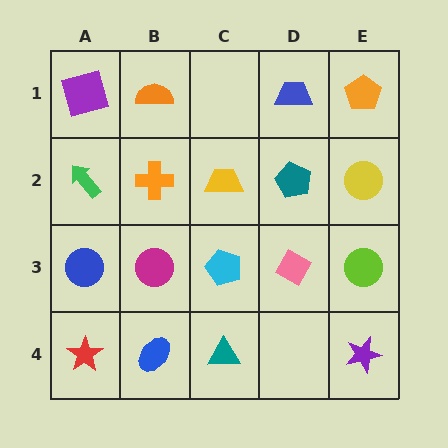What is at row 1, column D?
A blue trapezoid.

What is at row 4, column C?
A teal triangle.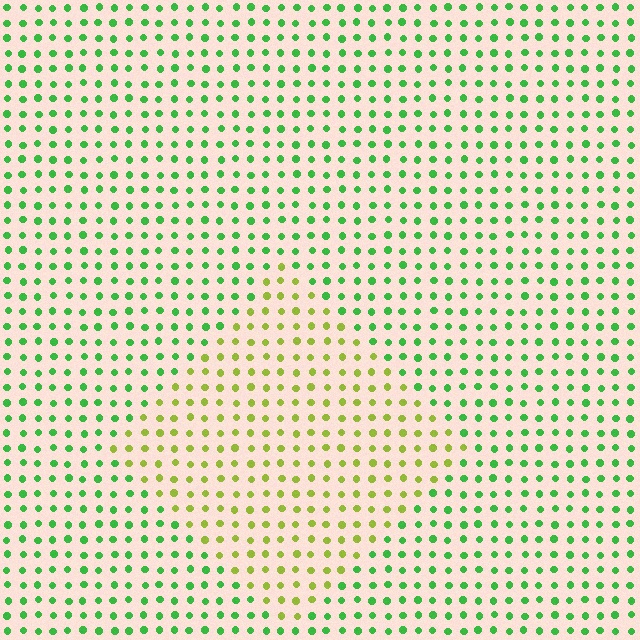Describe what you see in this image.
The image is filled with small green elements in a uniform arrangement. A diamond-shaped region is visible where the elements are tinted to a slightly different hue, forming a subtle color boundary.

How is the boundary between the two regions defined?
The boundary is defined purely by a slight shift in hue (about 46 degrees). Spacing, size, and orientation are identical on both sides.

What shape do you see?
I see a diamond.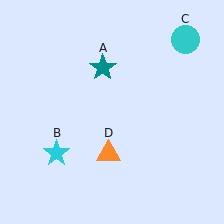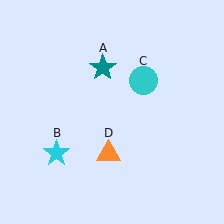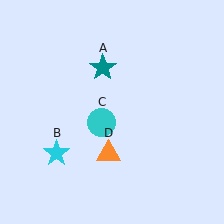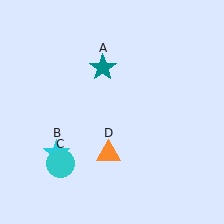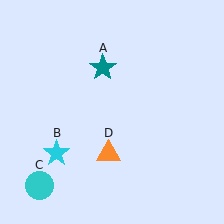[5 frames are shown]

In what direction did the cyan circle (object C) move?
The cyan circle (object C) moved down and to the left.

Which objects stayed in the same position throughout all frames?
Teal star (object A) and cyan star (object B) and orange triangle (object D) remained stationary.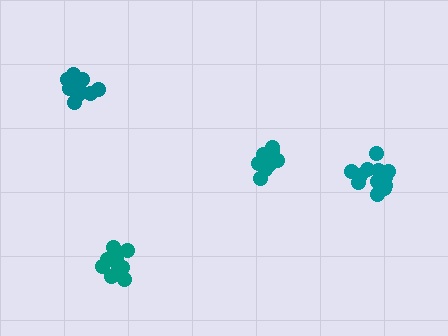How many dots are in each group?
Group 1: 12 dots, Group 2: 10 dots, Group 3: 12 dots, Group 4: 13 dots (47 total).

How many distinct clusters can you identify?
There are 4 distinct clusters.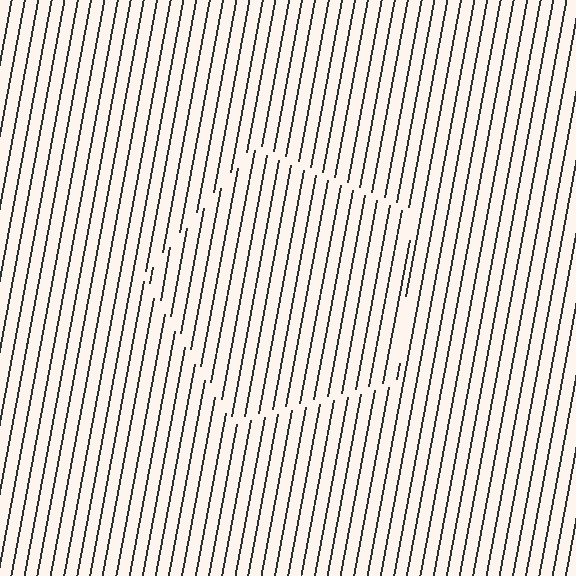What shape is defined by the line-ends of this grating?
An illusory pentagon. The interior of the shape contains the same grating, shifted by half a period — the contour is defined by the phase discontinuity where line-ends from the inner and outer gratings abut.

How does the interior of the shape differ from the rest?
The interior of the shape contains the same grating, shifted by half a period — the contour is defined by the phase discontinuity where line-ends from the inner and outer gratings abut.